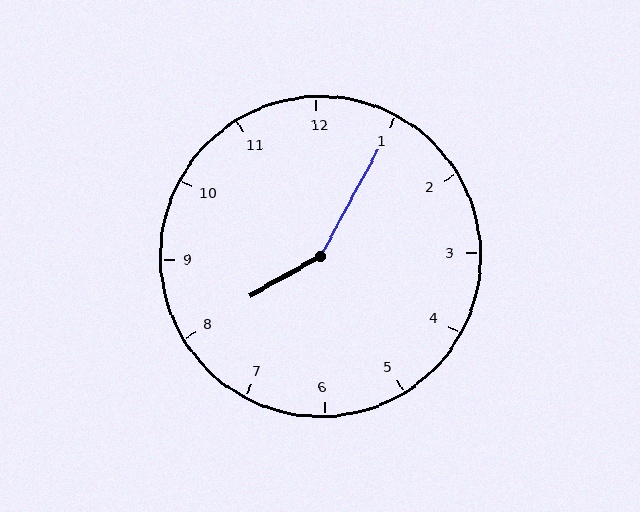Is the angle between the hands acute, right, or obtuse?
It is obtuse.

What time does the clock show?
8:05.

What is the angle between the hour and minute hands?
Approximately 148 degrees.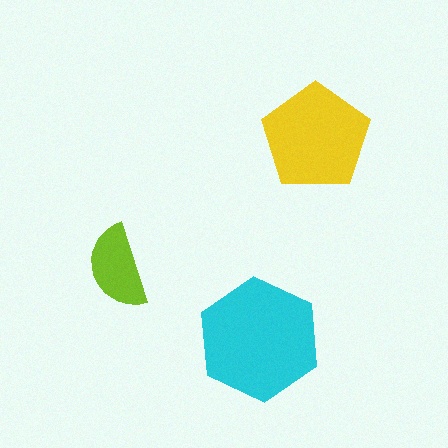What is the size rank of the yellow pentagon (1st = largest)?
2nd.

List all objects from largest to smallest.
The cyan hexagon, the yellow pentagon, the lime semicircle.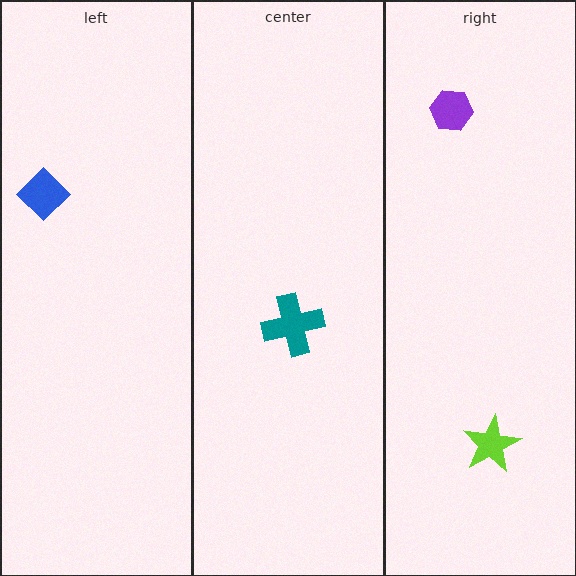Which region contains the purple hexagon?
The right region.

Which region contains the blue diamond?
The left region.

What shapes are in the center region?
The teal cross.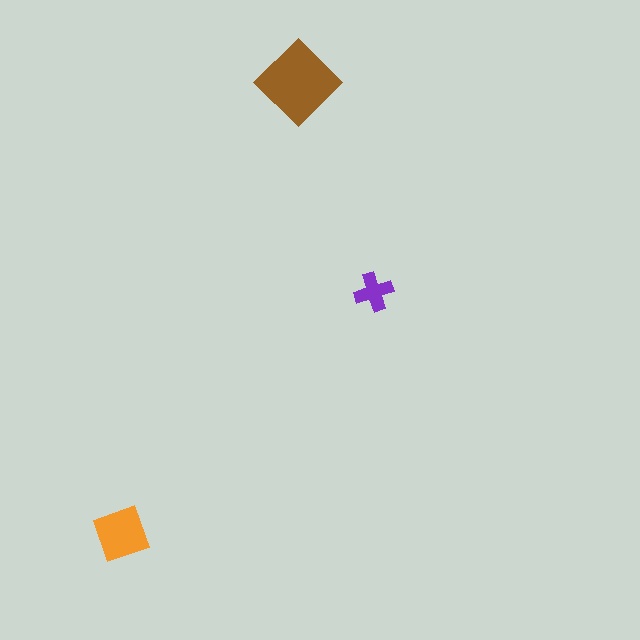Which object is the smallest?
The purple cross.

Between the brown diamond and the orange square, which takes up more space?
The brown diamond.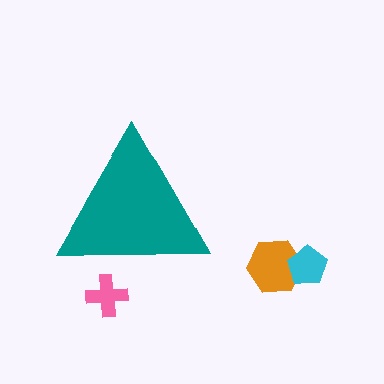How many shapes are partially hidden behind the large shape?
1 shape is partially hidden.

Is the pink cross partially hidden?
Yes, the pink cross is partially hidden behind the teal triangle.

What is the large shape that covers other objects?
A teal triangle.